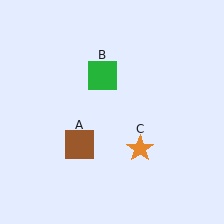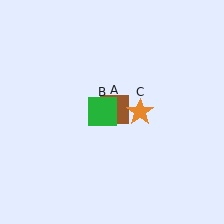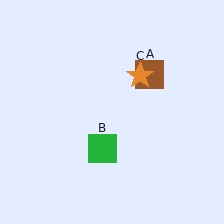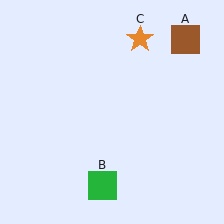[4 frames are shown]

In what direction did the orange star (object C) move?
The orange star (object C) moved up.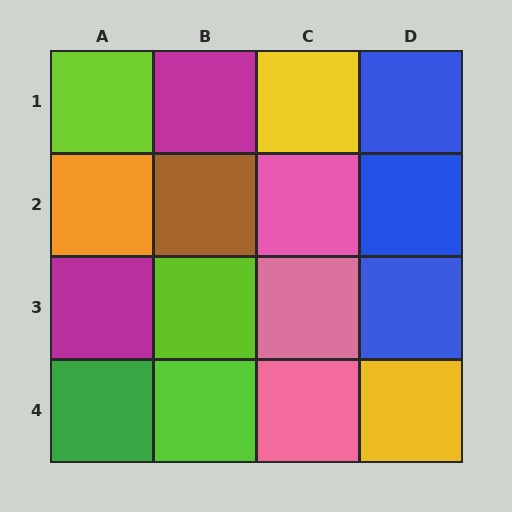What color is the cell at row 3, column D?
Blue.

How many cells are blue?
3 cells are blue.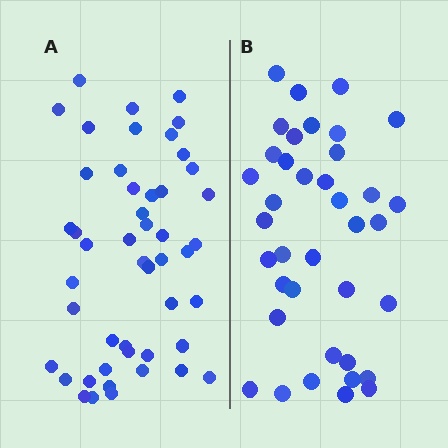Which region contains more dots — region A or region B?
Region A (the left region) has more dots.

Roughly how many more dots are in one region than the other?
Region A has roughly 10 or so more dots than region B.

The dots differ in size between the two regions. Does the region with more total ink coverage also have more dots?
No. Region B has more total ink coverage because its dots are larger, but region A actually contains more individual dots. Total area can be misleading — the number of items is what matters here.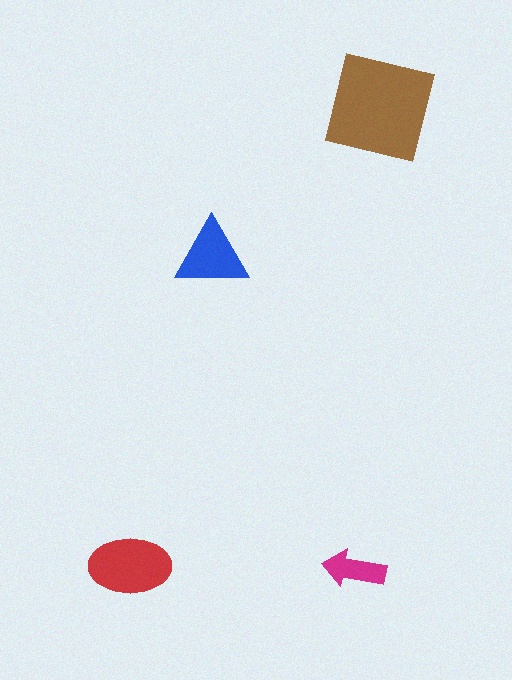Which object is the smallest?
The magenta arrow.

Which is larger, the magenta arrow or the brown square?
The brown square.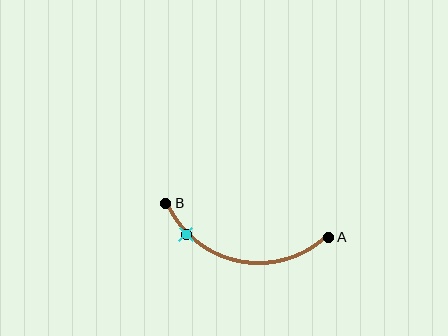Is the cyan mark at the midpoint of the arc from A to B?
No. The cyan mark lies on the arc but is closer to endpoint B. The arc midpoint would be at the point on the curve equidistant along the arc from both A and B.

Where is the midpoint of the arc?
The arc midpoint is the point on the curve farthest from the straight line joining A and B. It sits below that line.